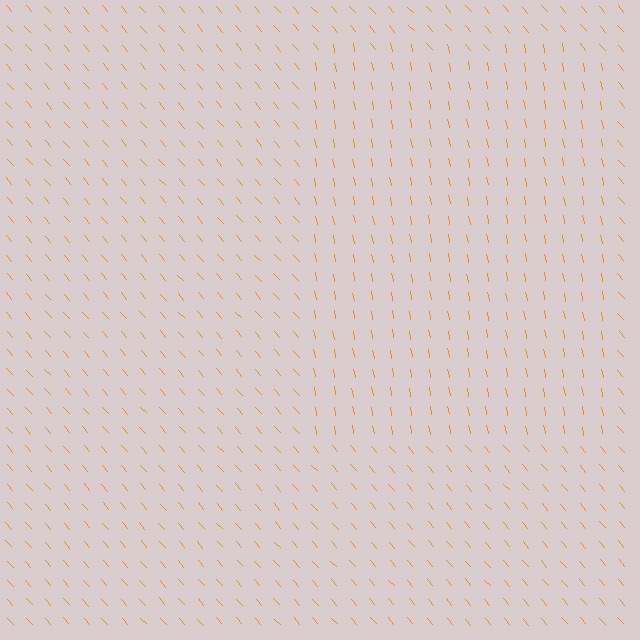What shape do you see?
I see a rectangle.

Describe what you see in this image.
The image is filled with small orange line segments. A rectangle region in the image has lines oriented differently from the surrounding lines, creating a visible texture boundary.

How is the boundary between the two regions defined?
The boundary is defined purely by a change in line orientation (approximately 31 degrees difference). All lines are the same color and thickness.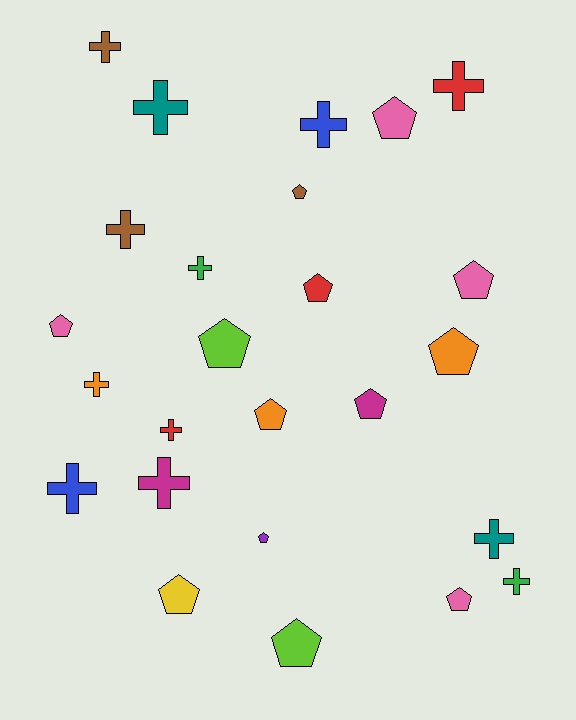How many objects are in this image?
There are 25 objects.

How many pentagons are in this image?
There are 13 pentagons.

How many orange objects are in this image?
There are 3 orange objects.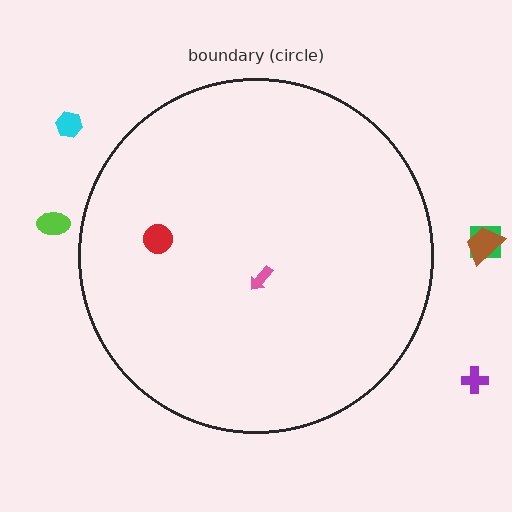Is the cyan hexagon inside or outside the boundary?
Outside.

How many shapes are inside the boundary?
2 inside, 5 outside.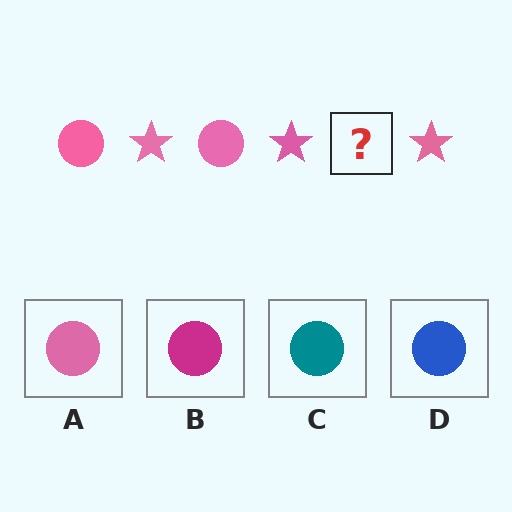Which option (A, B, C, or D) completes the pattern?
A.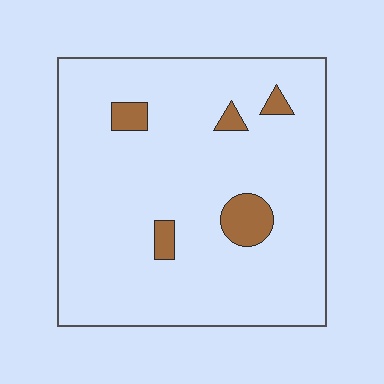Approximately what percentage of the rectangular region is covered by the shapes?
Approximately 5%.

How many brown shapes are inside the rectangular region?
5.